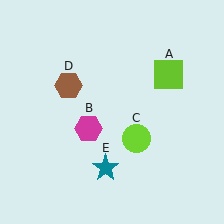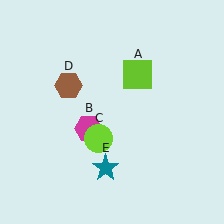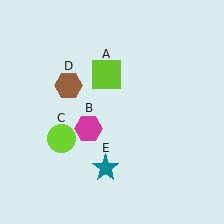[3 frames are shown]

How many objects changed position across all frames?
2 objects changed position: lime square (object A), lime circle (object C).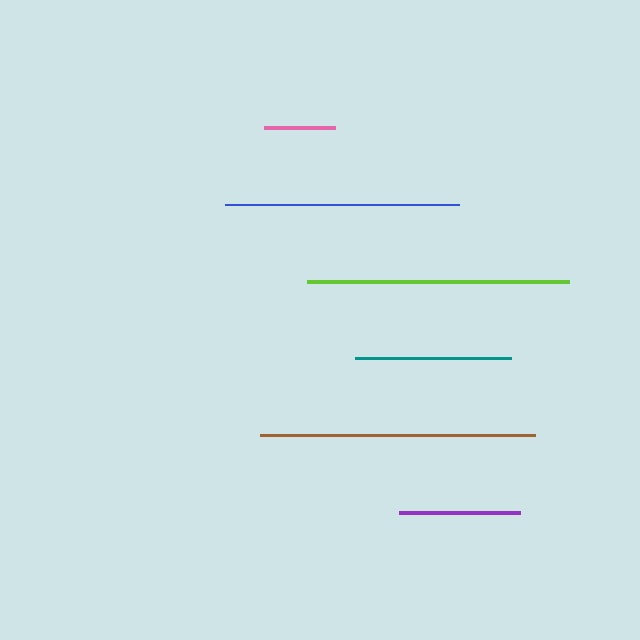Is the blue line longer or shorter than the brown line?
The brown line is longer than the blue line.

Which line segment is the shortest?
The pink line is the shortest at approximately 71 pixels.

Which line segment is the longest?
The brown line is the longest at approximately 275 pixels.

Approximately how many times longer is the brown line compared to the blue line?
The brown line is approximately 1.2 times the length of the blue line.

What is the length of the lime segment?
The lime segment is approximately 262 pixels long.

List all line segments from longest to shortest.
From longest to shortest: brown, lime, blue, teal, purple, pink.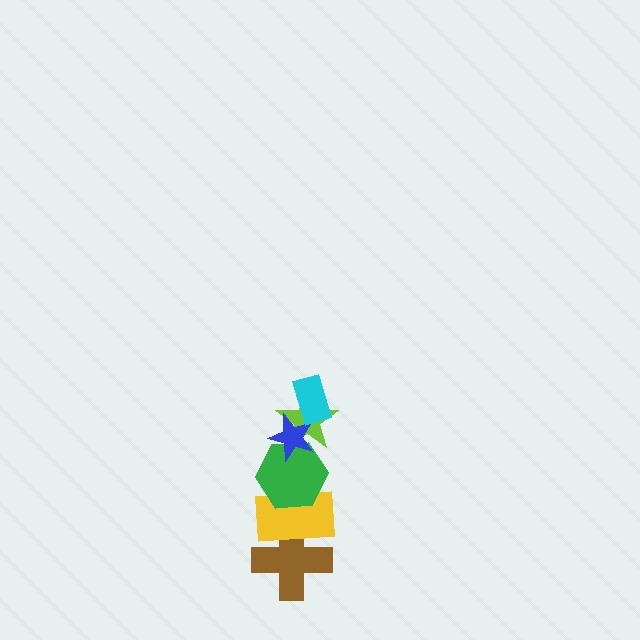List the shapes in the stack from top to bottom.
From top to bottom: the cyan rectangle, the blue star, the lime star, the green hexagon, the yellow rectangle, the brown cross.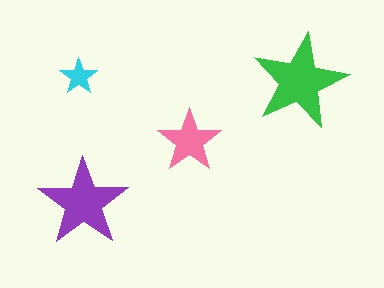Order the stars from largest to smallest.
the green one, the purple one, the pink one, the cyan one.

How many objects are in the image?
There are 4 objects in the image.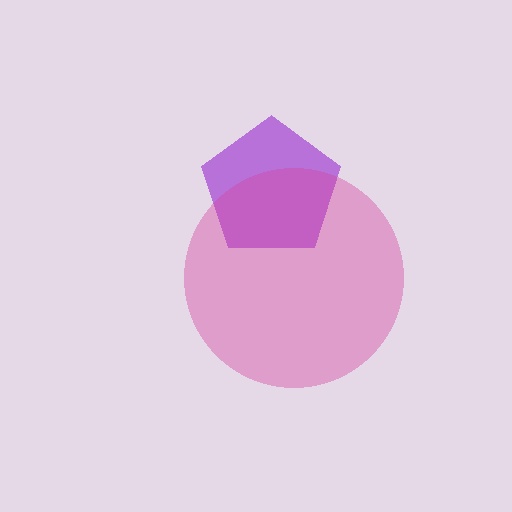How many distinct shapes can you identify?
There are 2 distinct shapes: a purple pentagon, a magenta circle.